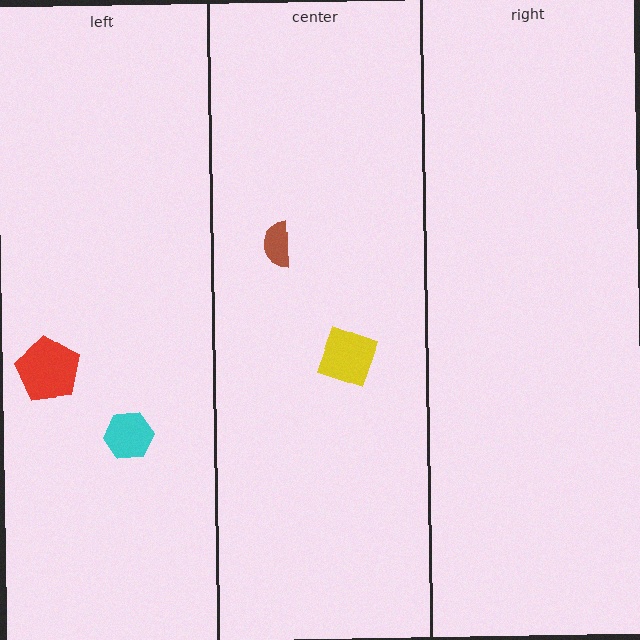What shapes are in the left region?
The cyan hexagon, the red pentagon.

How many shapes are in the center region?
2.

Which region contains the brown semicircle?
The center region.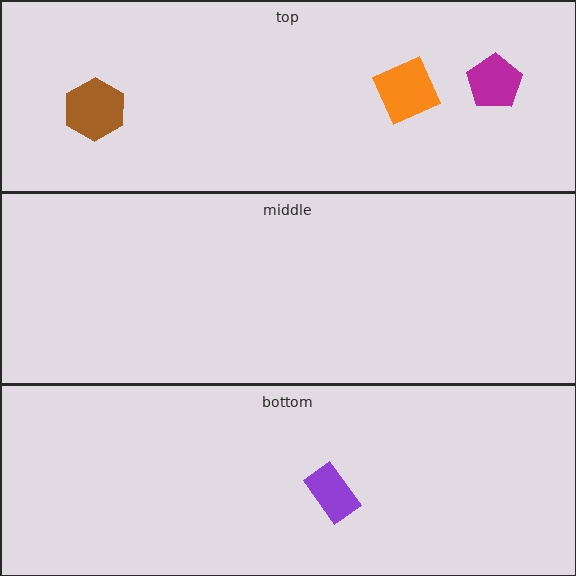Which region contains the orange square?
The top region.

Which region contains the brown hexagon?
The top region.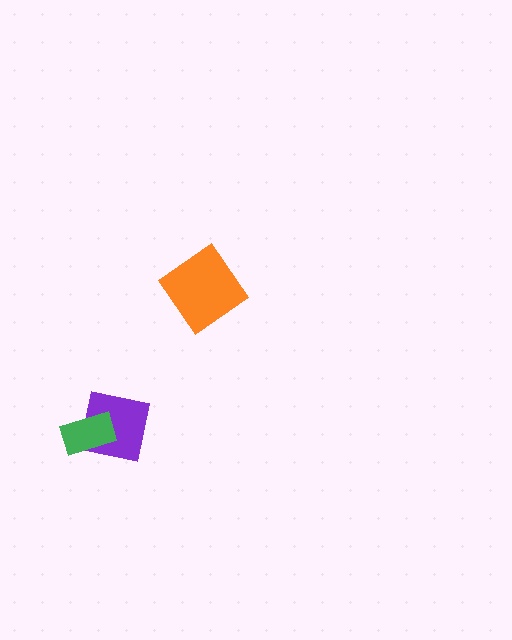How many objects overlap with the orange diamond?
0 objects overlap with the orange diamond.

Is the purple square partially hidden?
Yes, it is partially covered by another shape.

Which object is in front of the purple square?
The green rectangle is in front of the purple square.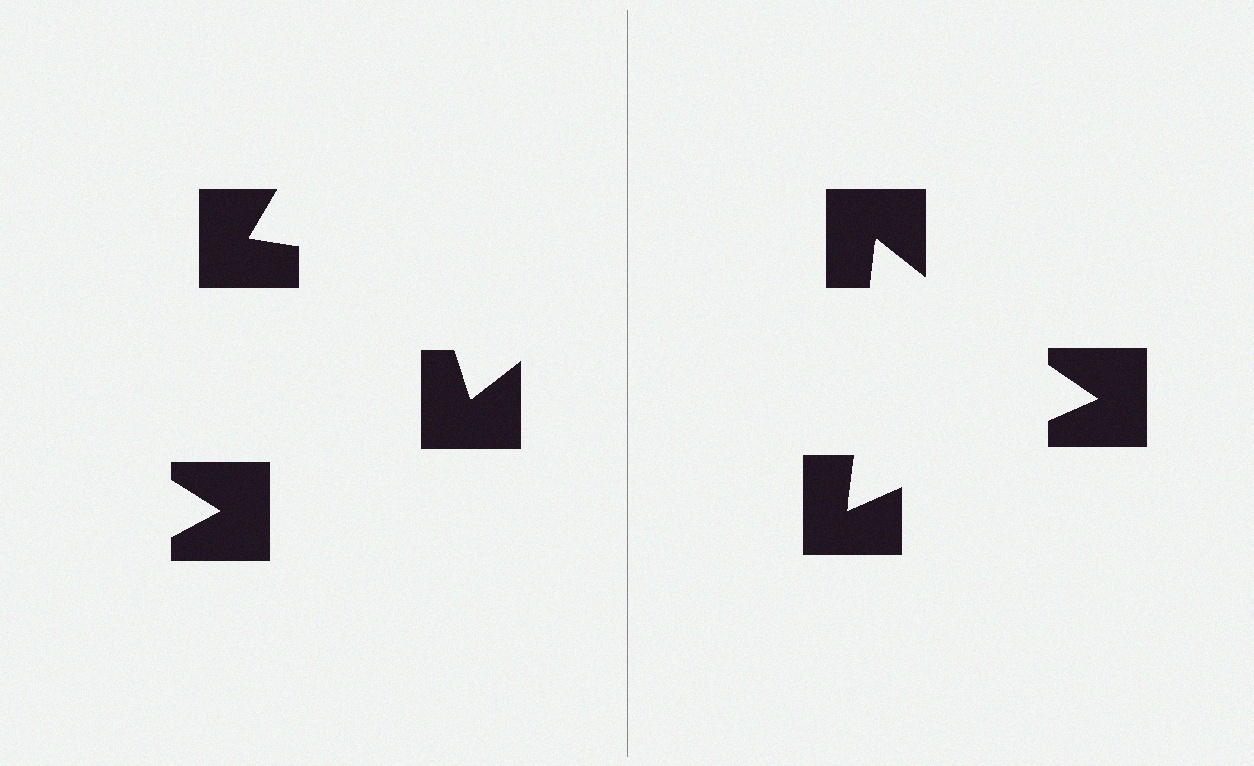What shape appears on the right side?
An illusory triangle.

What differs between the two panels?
The notched squares are positioned identically on both sides; only the wedge orientations differ. On the right they align to a triangle; on the left they are misaligned.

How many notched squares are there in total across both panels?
6 — 3 on each side.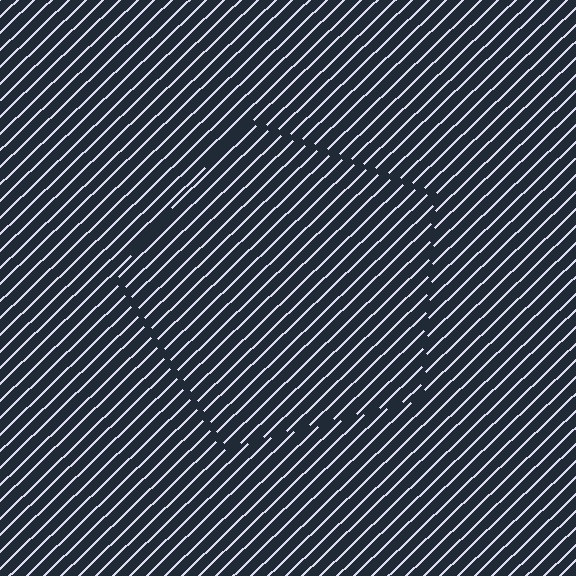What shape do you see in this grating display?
An illusory pentagon. The interior of the shape contains the same grating, shifted by half a period — the contour is defined by the phase discontinuity where line-ends from the inner and outer gratings abut.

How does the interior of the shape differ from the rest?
The interior of the shape contains the same grating, shifted by half a period — the contour is defined by the phase discontinuity where line-ends from the inner and outer gratings abut.